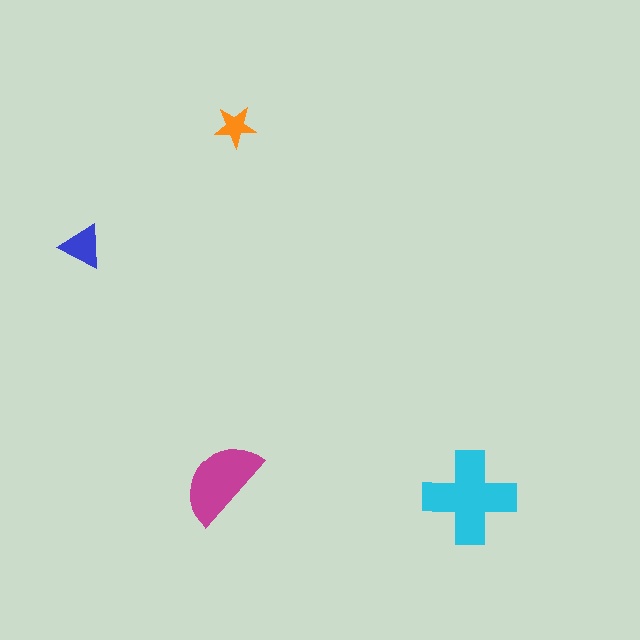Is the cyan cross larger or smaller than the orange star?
Larger.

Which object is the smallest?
The orange star.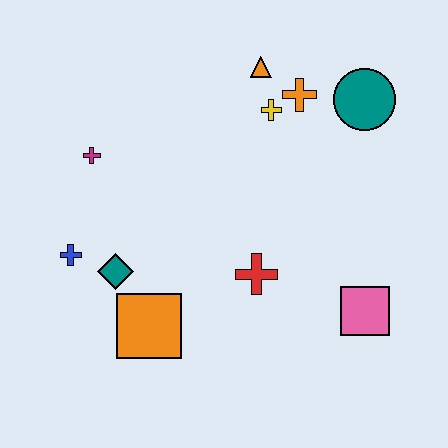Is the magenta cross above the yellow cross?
No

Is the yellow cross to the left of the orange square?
No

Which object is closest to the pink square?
The red cross is closest to the pink square.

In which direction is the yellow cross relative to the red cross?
The yellow cross is above the red cross.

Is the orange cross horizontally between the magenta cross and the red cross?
No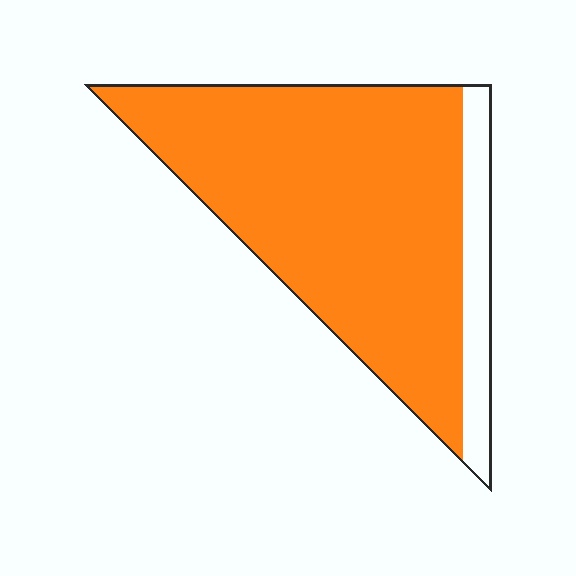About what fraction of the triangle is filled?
About seven eighths (7/8).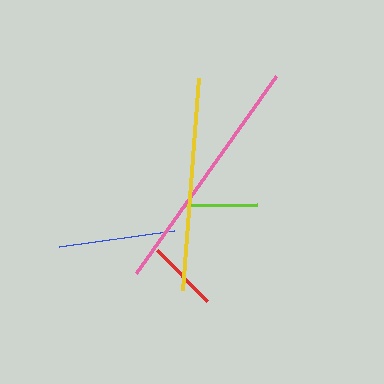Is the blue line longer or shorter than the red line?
The blue line is longer than the red line.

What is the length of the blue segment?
The blue segment is approximately 116 pixels long.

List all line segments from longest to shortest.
From longest to shortest: pink, yellow, blue, lime, red.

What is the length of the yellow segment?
The yellow segment is approximately 213 pixels long.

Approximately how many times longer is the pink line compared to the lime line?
The pink line is approximately 3.2 times the length of the lime line.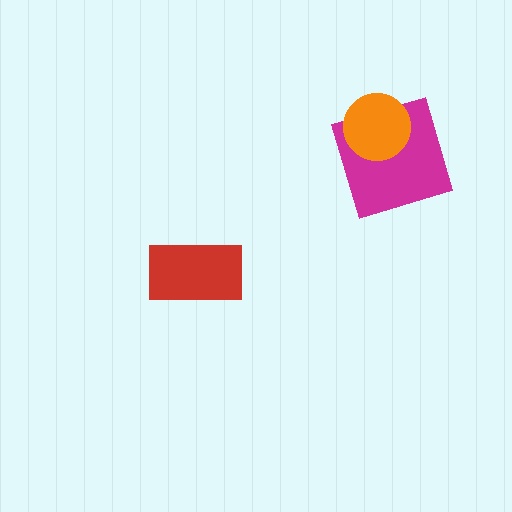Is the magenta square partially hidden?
Yes, it is partially covered by another shape.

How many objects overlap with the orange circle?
1 object overlaps with the orange circle.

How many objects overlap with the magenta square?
1 object overlaps with the magenta square.